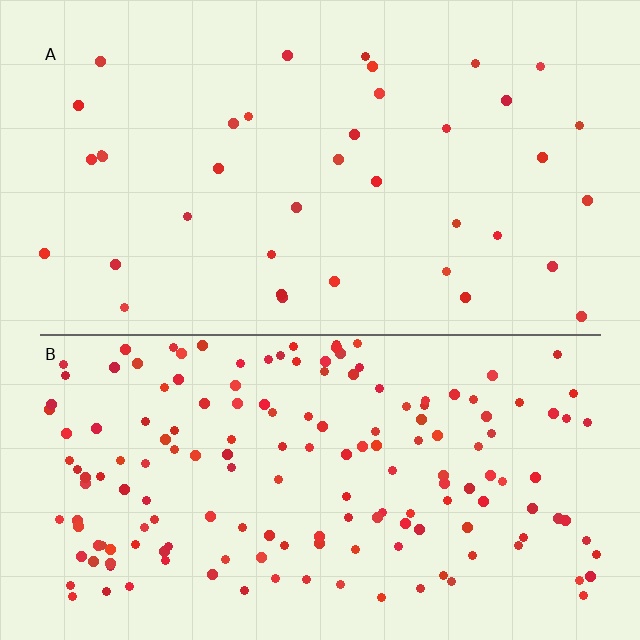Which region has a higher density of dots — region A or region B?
B (the bottom).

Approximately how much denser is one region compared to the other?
Approximately 4.3× — region B over region A.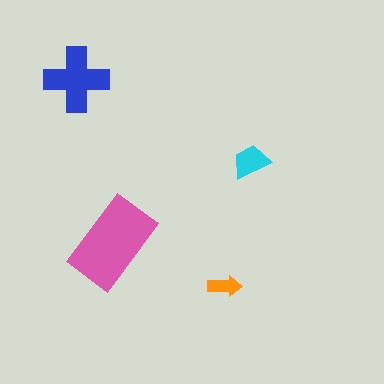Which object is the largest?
The pink rectangle.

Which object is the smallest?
The orange arrow.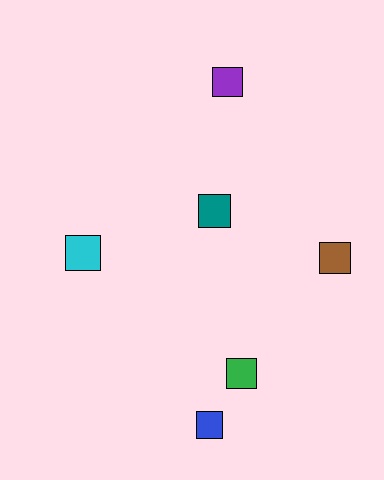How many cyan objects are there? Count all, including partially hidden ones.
There is 1 cyan object.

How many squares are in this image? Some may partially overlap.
There are 6 squares.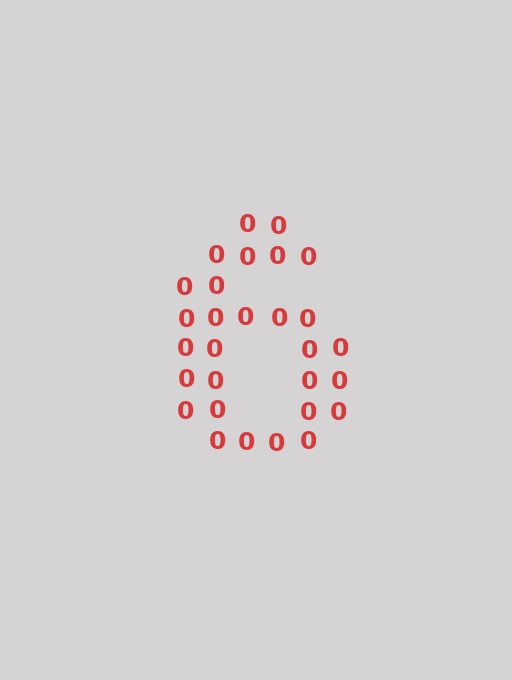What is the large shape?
The large shape is the digit 6.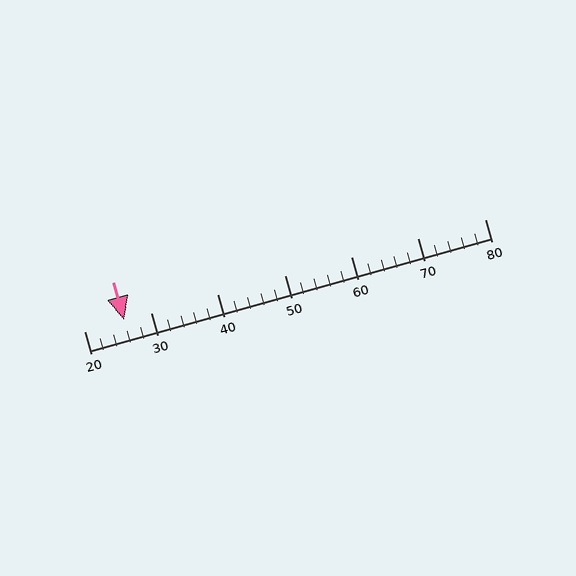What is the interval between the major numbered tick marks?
The major tick marks are spaced 10 units apart.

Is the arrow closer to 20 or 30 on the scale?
The arrow is closer to 30.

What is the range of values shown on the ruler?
The ruler shows values from 20 to 80.